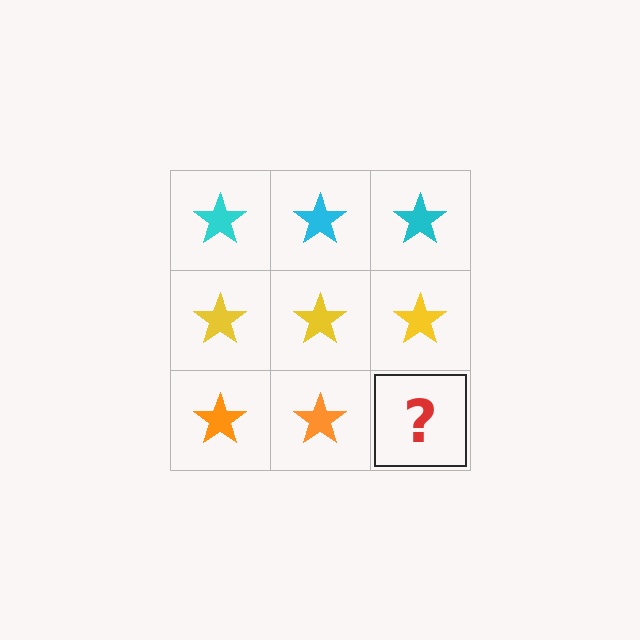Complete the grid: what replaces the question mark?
The question mark should be replaced with an orange star.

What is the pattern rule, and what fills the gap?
The rule is that each row has a consistent color. The gap should be filled with an orange star.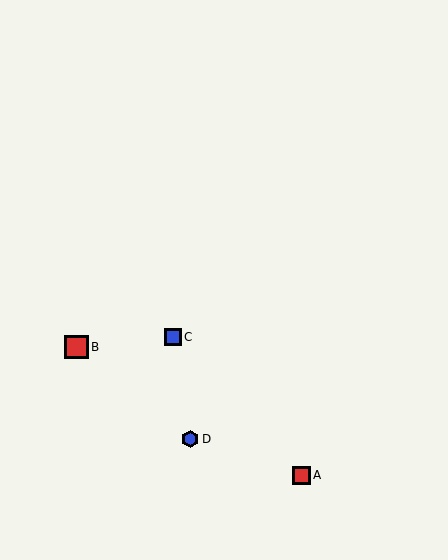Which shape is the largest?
The red square (labeled B) is the largest.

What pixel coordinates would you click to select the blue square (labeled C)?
Click at (173, 337) to select the blue square C.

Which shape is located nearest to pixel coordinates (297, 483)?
The red square (labeled A) at (301, 475) is nearest to that location.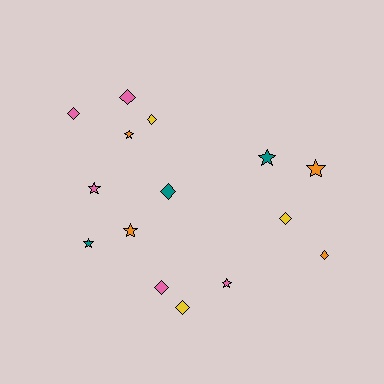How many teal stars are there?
There are 2 teal stars.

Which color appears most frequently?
Pink, with 5 objects.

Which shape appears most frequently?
Diamond, with 8 objects.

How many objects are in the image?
There are 15 objects.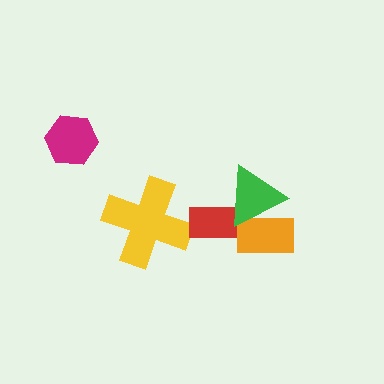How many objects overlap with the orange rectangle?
1 object overlaps with the orange rectangle.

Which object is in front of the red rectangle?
The green triangle is in front of the red rectangle.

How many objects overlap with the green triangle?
2 objects overlap with the green triangle.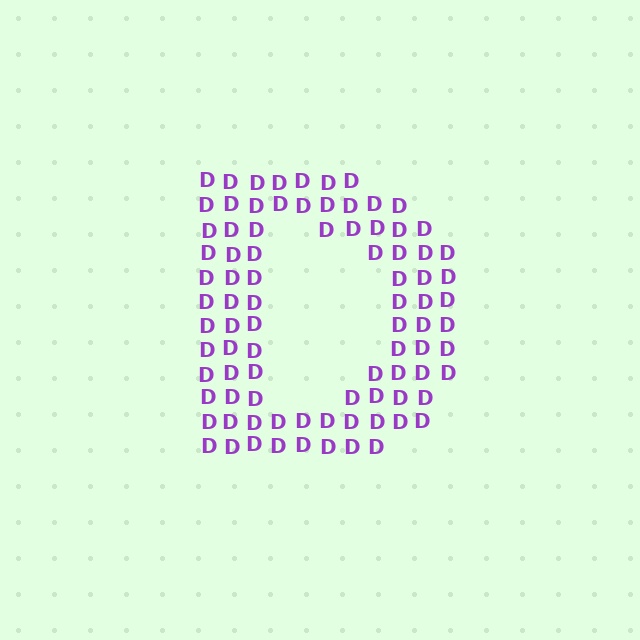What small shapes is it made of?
It is made of small letter D's.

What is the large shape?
The large shape is the letter D.